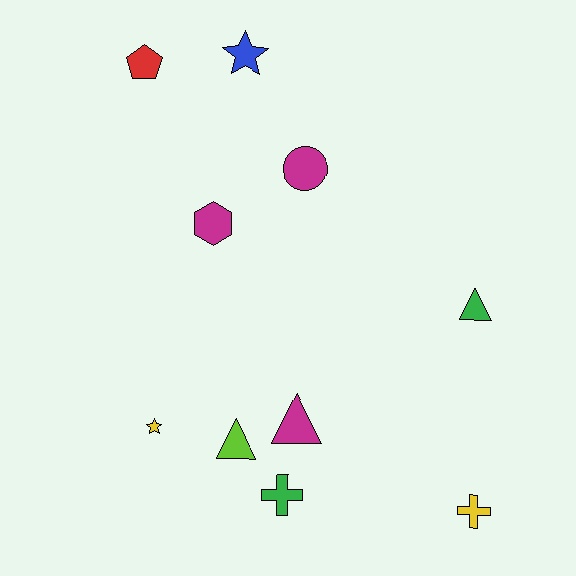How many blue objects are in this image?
There is 1 blue object.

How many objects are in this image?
There are 10 objects.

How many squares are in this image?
There are no squares.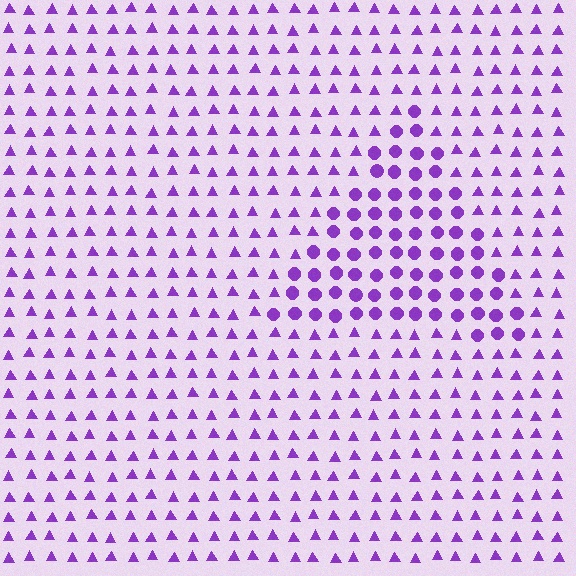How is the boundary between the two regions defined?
The boundary is defined by a change in element shape: circles inside vs. triangles outside. All elements share the same color and spacing.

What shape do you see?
I see a triangle.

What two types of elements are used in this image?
The image uses circles inside the triangle region and triangles outside it.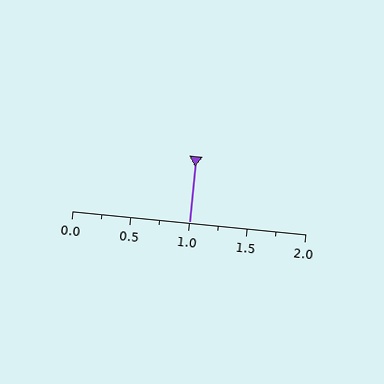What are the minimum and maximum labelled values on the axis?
The axis runs from 0.0 to 2.0.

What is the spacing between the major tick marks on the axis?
The major ticks are spaced 0.5 apart.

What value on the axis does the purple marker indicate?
The marker indicates approximately 1.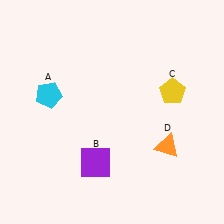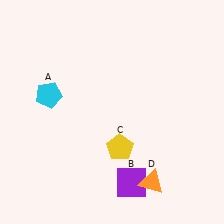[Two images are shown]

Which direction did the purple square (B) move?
The purple square (B) moved right.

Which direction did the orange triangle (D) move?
The orange triangle (D) moved down.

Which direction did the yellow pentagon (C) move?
The yellow pentagon (C) moved down.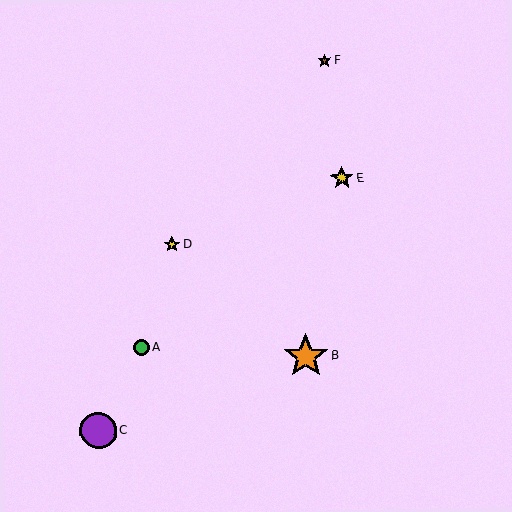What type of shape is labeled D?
Shape D is a yellow star.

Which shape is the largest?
The orange star (labeled B) is the largest.